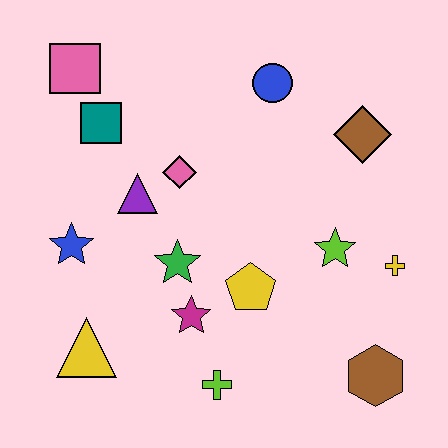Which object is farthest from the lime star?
The pink square is farthest from the lime star.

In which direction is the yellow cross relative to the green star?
The yellow cross is to the right of the green star.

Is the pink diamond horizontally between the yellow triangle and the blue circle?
Yes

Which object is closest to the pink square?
The teal square is closest to the pink square.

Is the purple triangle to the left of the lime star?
Yes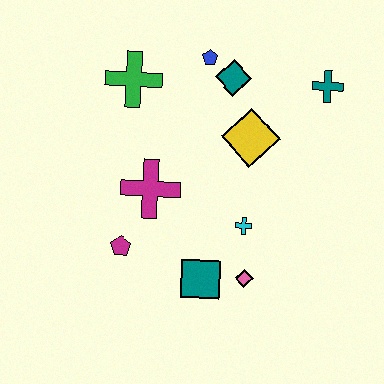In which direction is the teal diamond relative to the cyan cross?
The teal diamond is above the cyan cross.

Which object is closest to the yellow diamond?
The teal diamond is closest to the yellow diamond.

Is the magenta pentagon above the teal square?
Yes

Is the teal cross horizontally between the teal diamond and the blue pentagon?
No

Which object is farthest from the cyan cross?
The green cross is farthest from the cyan cross.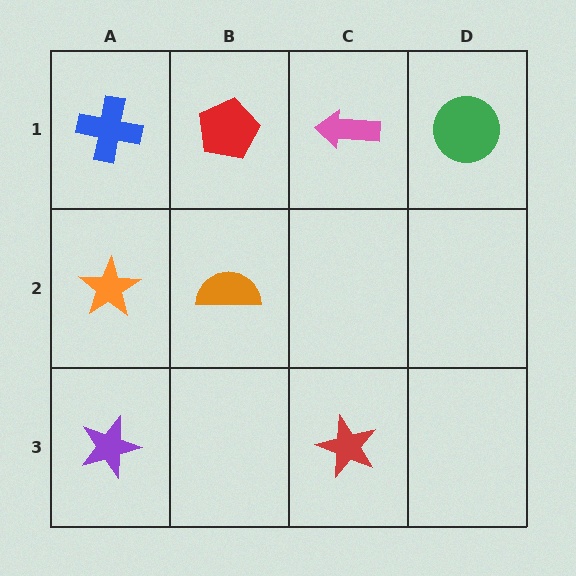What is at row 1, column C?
A pink arrow.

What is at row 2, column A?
An orange star.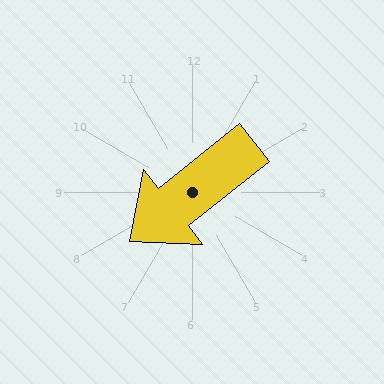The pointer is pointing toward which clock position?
Roughly 8 o'clock.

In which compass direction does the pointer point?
Southwest.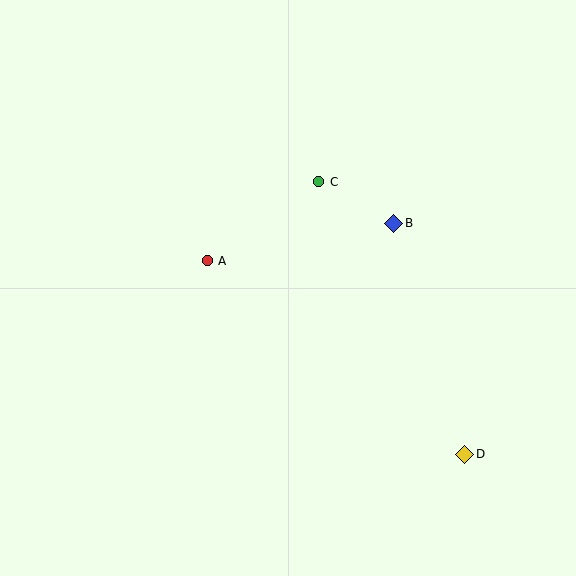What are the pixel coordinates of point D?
Point D is at (465, 454).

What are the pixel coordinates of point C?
Point C is at (319, 182).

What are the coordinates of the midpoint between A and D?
The midpoint between A and D is at (336, 357).